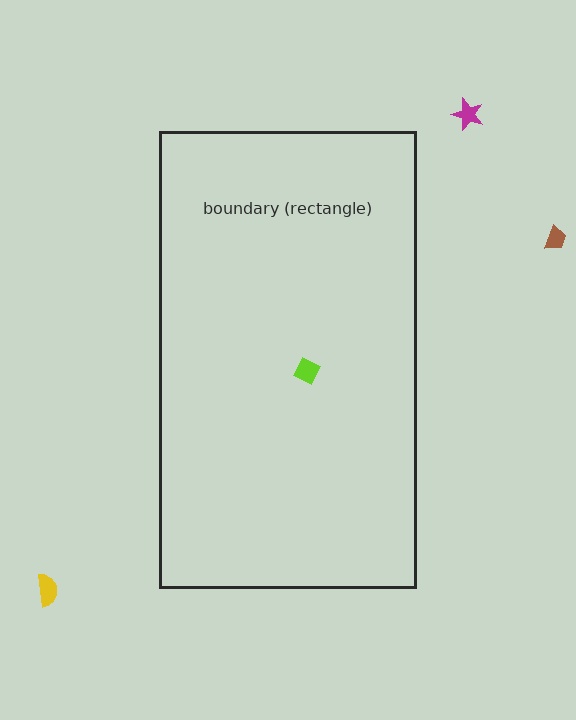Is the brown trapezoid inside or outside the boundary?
Outside.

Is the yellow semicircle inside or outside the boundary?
Outside.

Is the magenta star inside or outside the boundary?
Outside.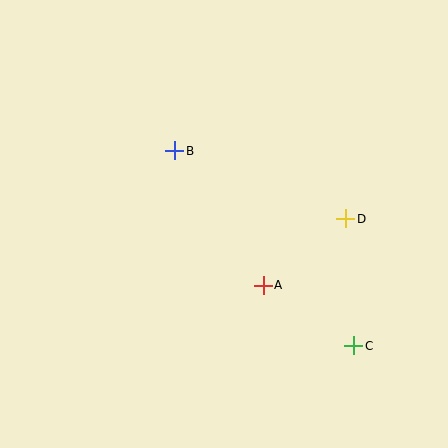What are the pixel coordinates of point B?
Point B is at (175, 151).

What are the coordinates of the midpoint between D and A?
The midpoint between D and A is at (304, 252).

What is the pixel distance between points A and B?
The distance between A and B is 161 pixels.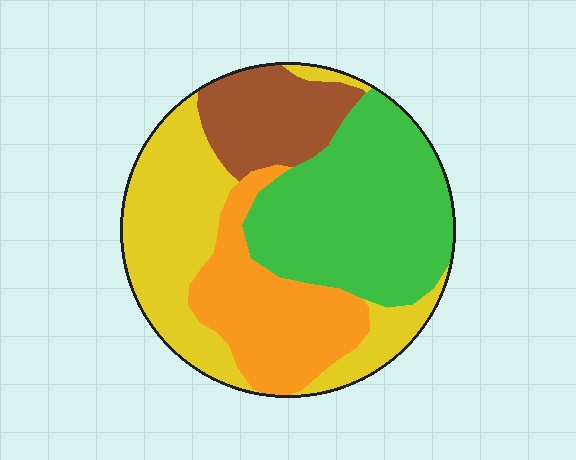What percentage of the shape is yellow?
Yellow covers about 30% of the shape.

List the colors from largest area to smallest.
From largest to smallest: green, yellow, orange, brown.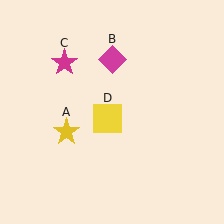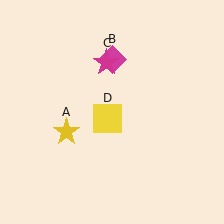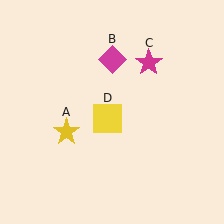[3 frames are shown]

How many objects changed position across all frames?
1 object changed position: magenta star (object C).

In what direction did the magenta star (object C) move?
The magenta star (object C) moved right.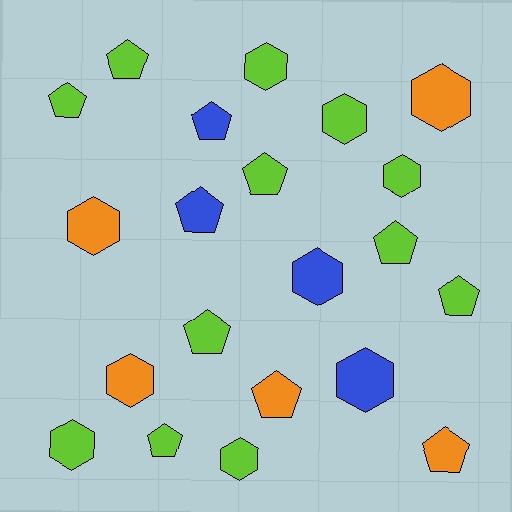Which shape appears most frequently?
Pentagon, with 11 objects.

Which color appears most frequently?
Lime, with 12 objects.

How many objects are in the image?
There are 21 objects.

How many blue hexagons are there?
There are 2 blue hexagons.